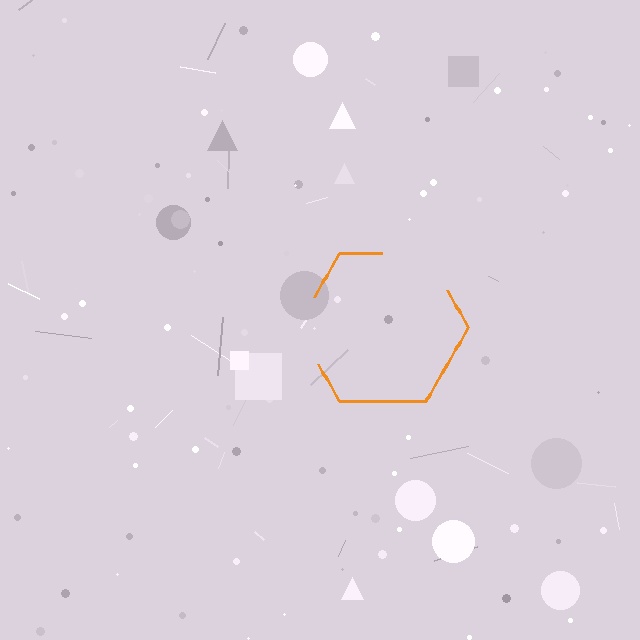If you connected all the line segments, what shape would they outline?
They would outline a hexagon.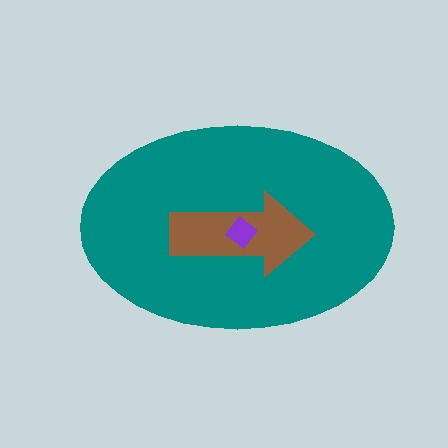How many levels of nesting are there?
3.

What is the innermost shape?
The purple diamond.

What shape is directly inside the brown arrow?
The purple diamond.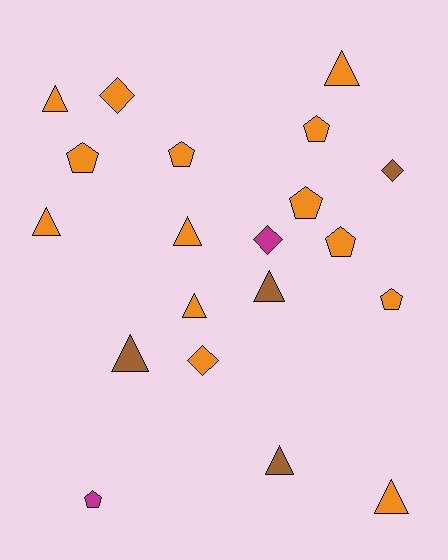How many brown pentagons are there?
There are no brown pentagons.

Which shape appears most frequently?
Triangle, with 9 objects.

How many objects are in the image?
There are 20 objects.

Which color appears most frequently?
Orange, with 14 objects.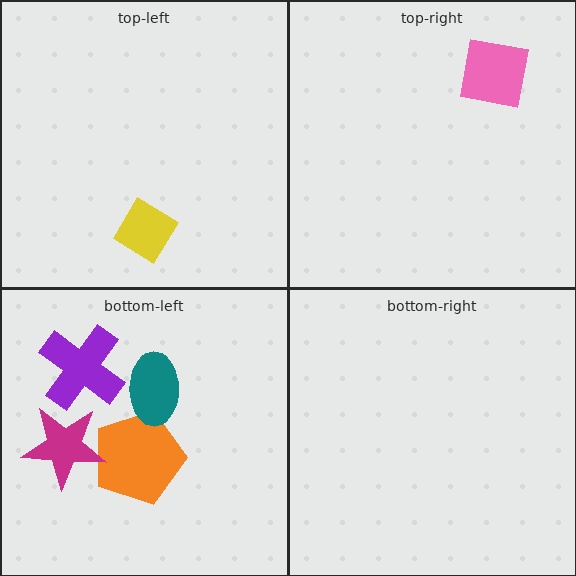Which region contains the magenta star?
The bottom-left region.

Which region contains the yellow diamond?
The top-left region.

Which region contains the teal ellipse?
The bottom-left region.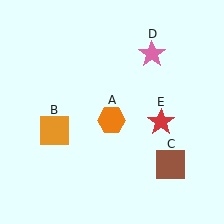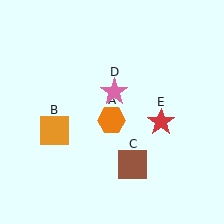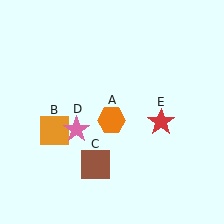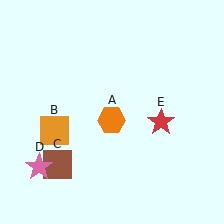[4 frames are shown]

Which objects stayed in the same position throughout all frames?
Orange hexagon (object A) and orange square (object B) and red star (object E) remained stationary.